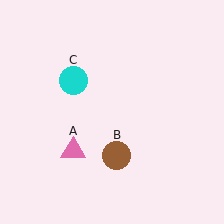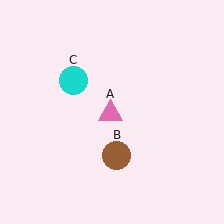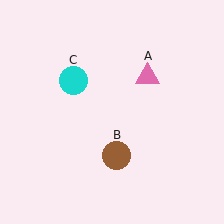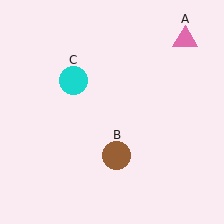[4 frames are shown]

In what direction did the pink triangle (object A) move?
The pink triangle (object A) moved up and to the right.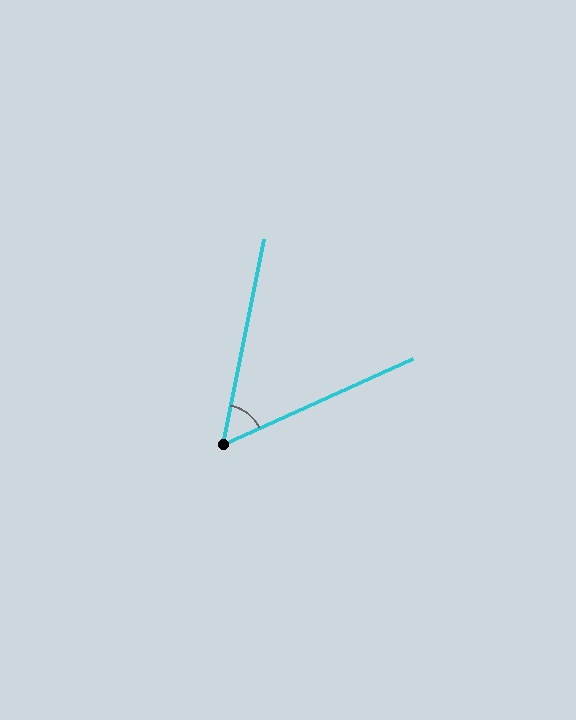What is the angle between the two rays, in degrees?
Approximately 54 degrees.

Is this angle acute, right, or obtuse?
It is acute.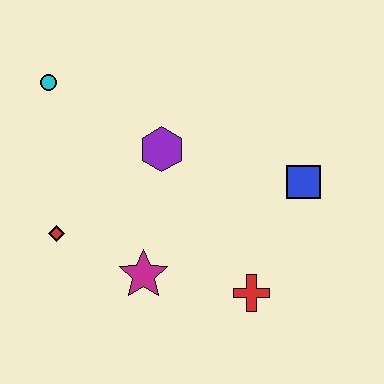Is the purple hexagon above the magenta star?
Yes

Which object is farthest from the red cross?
The cyan circle is farthest from the red cross.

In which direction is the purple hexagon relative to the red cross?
The purple hexagon is above the red cross.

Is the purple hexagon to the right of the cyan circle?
Yes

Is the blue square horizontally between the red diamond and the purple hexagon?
No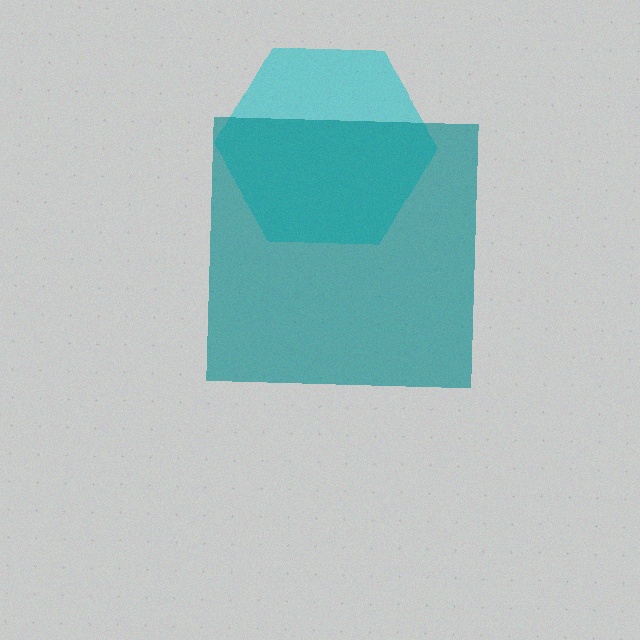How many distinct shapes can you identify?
There are 2 distinct shapes: a cyan hexagon, a teal square.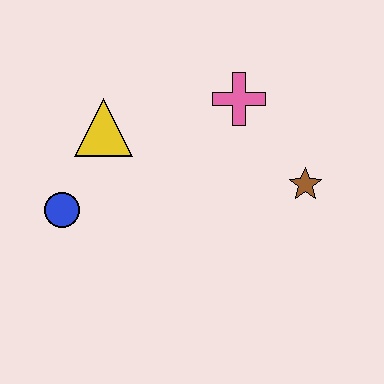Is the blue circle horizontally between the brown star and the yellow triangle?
No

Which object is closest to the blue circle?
The yellow triangle is closest to the blue circle.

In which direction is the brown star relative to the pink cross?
The brown star is below the pink cross.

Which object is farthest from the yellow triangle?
The brown star is farthest from the yellow triangle.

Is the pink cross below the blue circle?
No